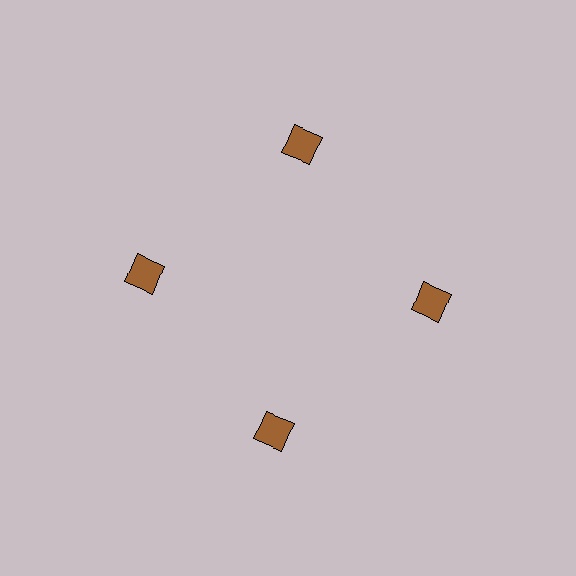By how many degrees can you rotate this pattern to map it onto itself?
The pattern maps onto itself every 90 degrees of rotation.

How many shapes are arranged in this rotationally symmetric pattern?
There are 4 shapes, arranged in 4 groups of 1.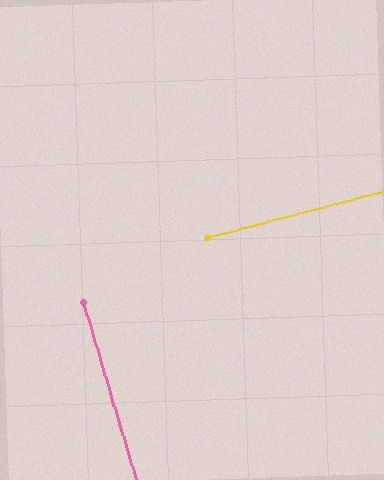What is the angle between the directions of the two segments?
Approximately 88 degrees.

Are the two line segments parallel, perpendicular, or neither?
Perpendicular — they meet at approximately 88°.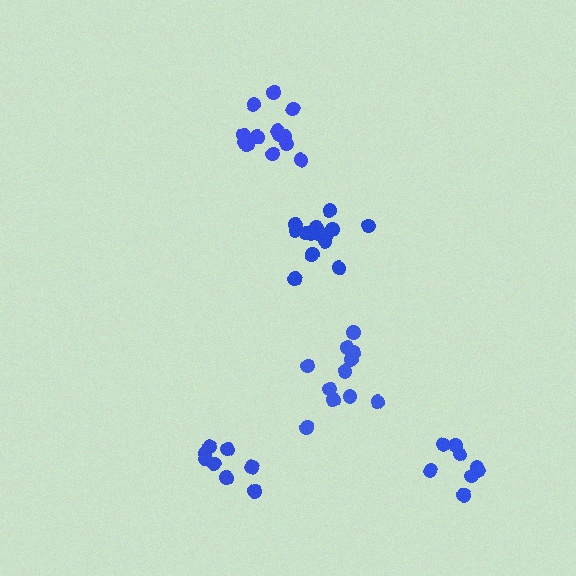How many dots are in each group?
Group 1: 14 dots, Group 2: 8 dots, Group 3: 14 dots, Group 4: 8 dots, Group 5: 11 dots (55 total).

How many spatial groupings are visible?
There are 5 spatial groupings.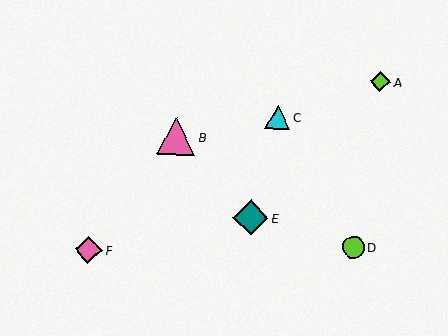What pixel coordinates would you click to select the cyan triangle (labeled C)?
Click at (278, 117) to select the cyan triangle C.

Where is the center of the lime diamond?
The center of the lime diamond is at (380, 82).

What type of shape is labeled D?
Shape D is a lime circle.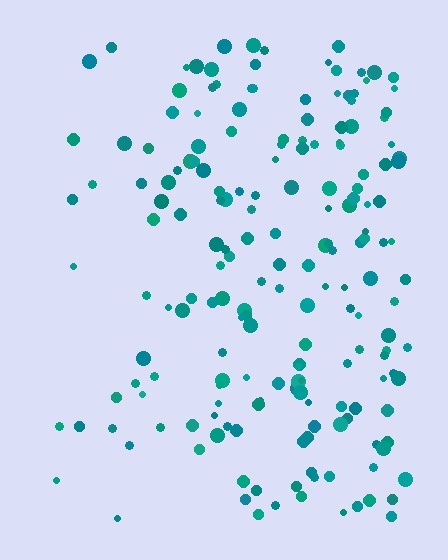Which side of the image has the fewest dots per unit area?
The left.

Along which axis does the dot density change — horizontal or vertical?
Horizontal.